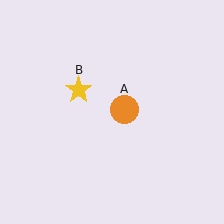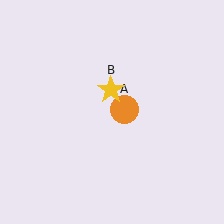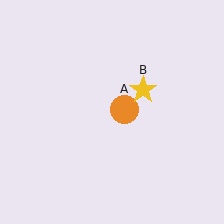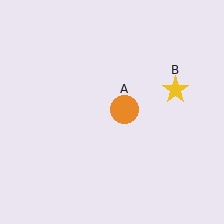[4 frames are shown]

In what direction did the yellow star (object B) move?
The yellow star (object B) moved right.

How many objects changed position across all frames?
1 object changed position: yellow star (object B).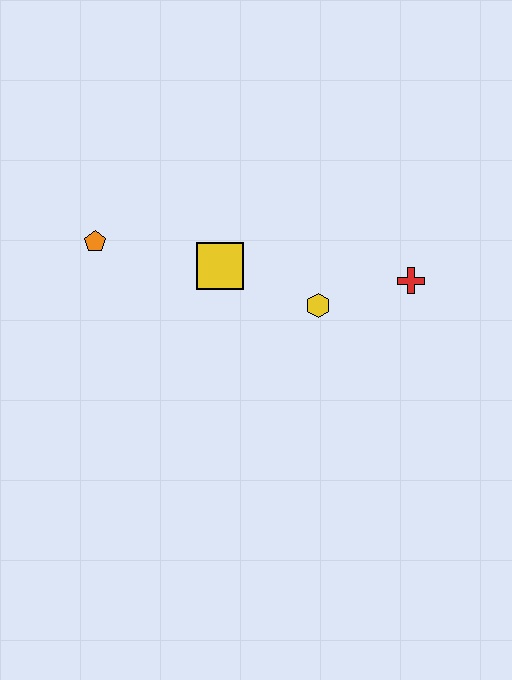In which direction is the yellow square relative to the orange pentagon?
The yellow square is to the right of the orange pentagon.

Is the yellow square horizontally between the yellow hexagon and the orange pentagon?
Yes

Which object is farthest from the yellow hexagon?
The orange pentagon is farthest from the yellow hexagon.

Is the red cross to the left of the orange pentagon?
No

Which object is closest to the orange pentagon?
The yellow square is closest to the orange pentagon.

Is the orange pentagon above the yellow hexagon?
Yes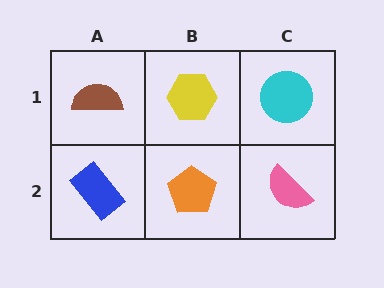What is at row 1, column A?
A brown semicircle.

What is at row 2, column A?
A blue rectangle.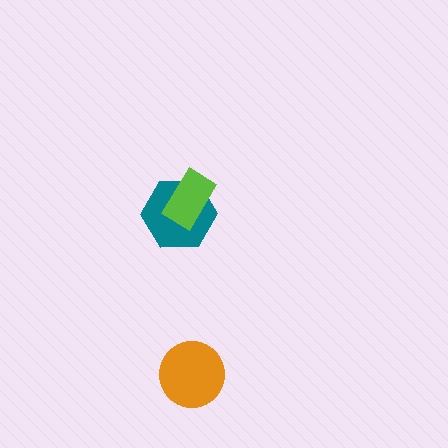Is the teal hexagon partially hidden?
Yes, it is partially covered by another shape.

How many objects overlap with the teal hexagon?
1 object overlaps with the teal hexagon.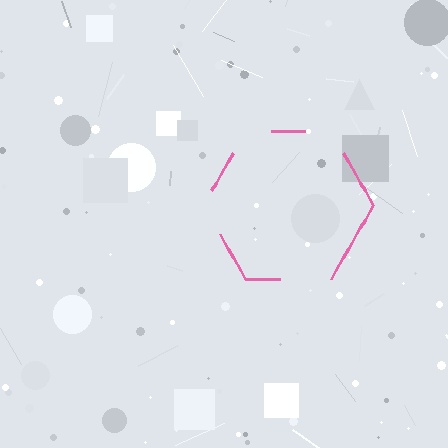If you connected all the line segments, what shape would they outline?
They would outline a hexagon.